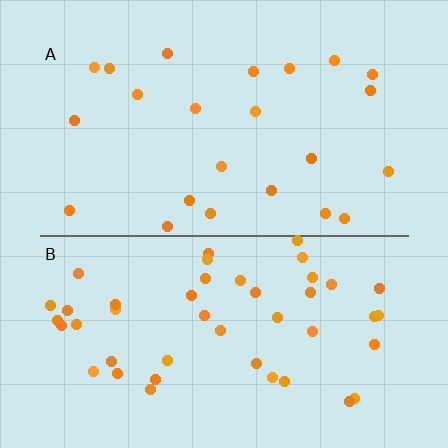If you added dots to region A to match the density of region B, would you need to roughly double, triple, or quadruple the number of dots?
Approximately double.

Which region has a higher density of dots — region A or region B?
B (the bottom).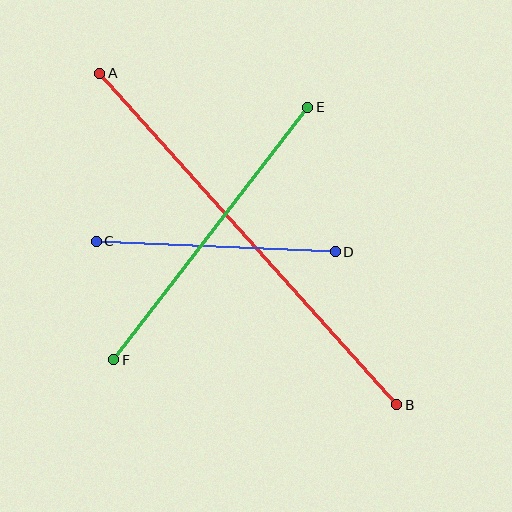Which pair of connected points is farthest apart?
Points A and B are farthest apart.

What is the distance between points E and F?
The distance is approximately 319 pixels.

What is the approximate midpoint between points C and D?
The midpoint is at approximately (216, 246) pixels.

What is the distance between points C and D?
The distance is approximately 239 pixels.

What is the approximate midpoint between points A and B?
The midpoint is at approximately (248, 239) pixels.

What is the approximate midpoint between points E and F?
The midpoint is at approximately (211, 234) pixels.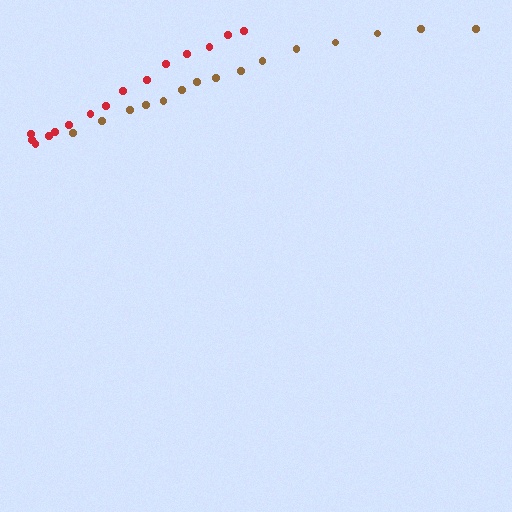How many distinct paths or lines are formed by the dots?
There are 2 distinct paths.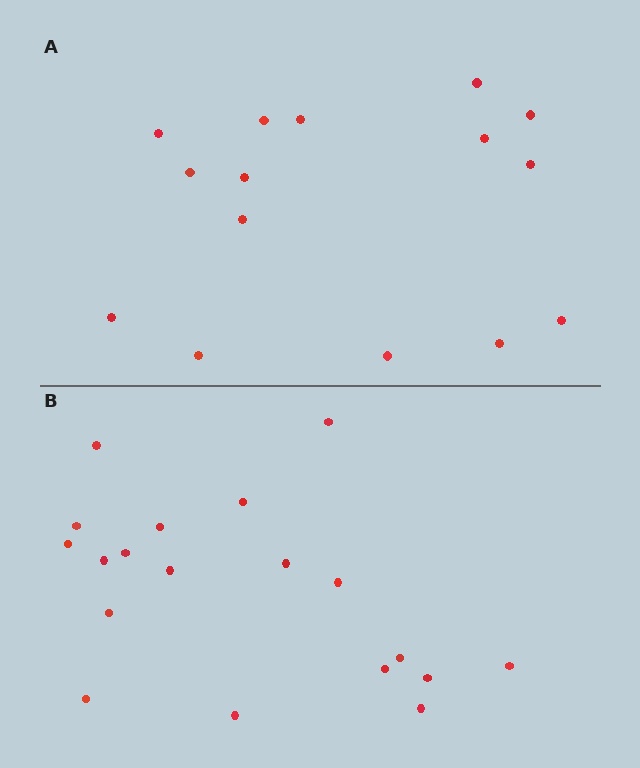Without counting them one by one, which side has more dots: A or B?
Region B (the bottom region) has more dots.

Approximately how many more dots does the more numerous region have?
Region B has about 4 more dots than region A.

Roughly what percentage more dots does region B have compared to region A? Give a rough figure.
About 25% more.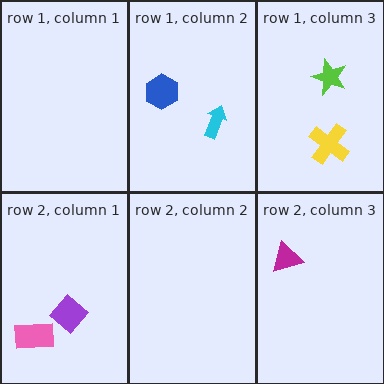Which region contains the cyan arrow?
The row 1, column 2 region.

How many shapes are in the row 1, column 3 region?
2.